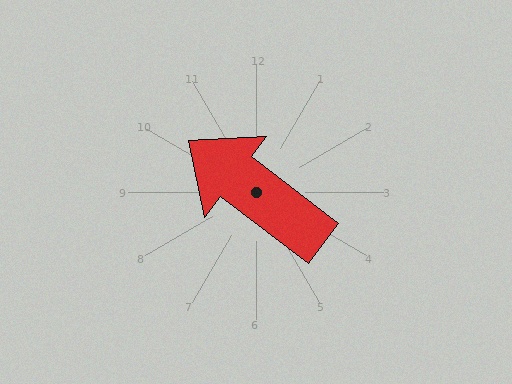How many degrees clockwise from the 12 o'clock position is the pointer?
Approximately 307 degrees.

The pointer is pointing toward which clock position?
Roughly 10 o'clock.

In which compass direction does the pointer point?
Northwest.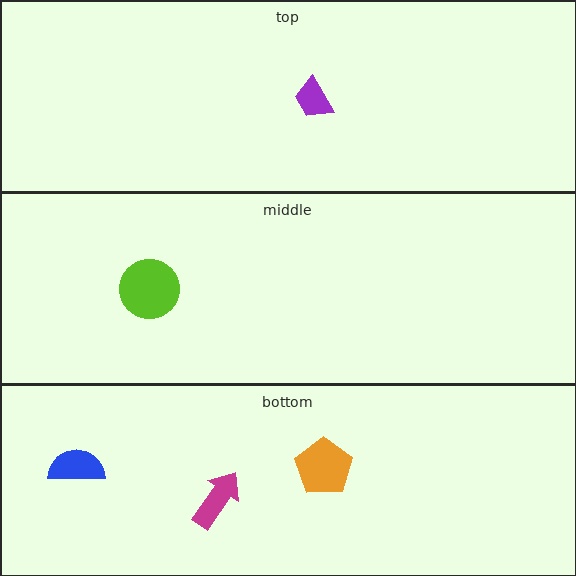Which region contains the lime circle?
The middle region.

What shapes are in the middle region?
The lime circle.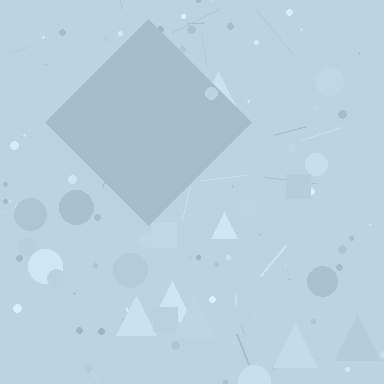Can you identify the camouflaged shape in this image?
The camouflaged shape is a diamond.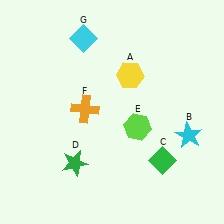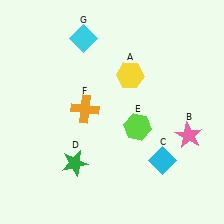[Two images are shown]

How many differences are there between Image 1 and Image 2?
There are 2 differences between the two images.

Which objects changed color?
B changed from cyan to pink. C changed from green to cyan.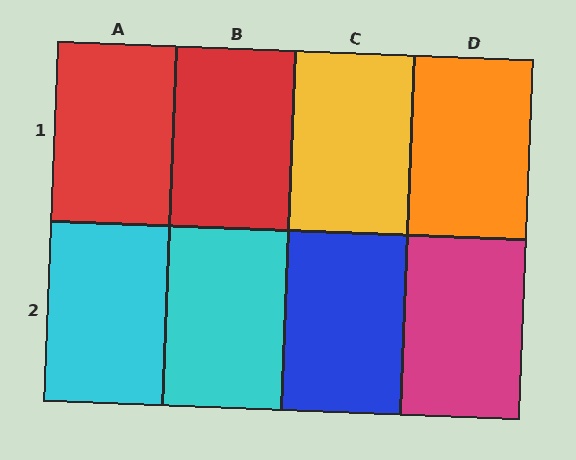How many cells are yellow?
1 cell is yellow.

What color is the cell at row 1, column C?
Yellow.